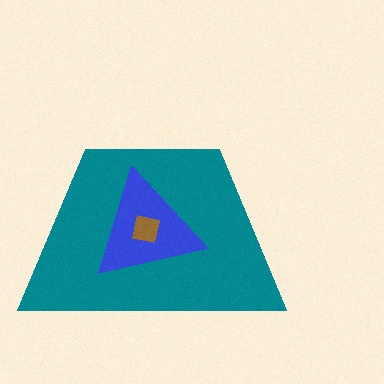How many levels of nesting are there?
3.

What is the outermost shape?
The teal trapezoid.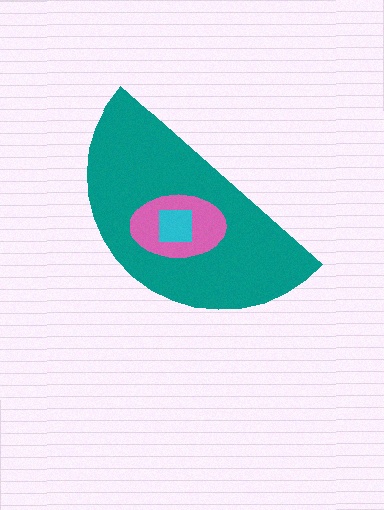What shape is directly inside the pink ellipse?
The cyan square.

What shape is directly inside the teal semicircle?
The pink ellipse.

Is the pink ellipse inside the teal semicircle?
Yes.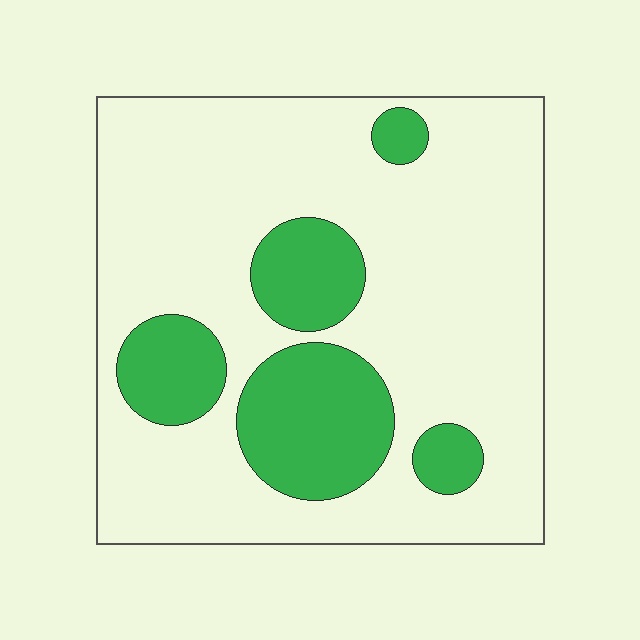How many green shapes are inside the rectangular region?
5.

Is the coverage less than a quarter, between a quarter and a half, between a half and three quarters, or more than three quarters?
Less than a quarter.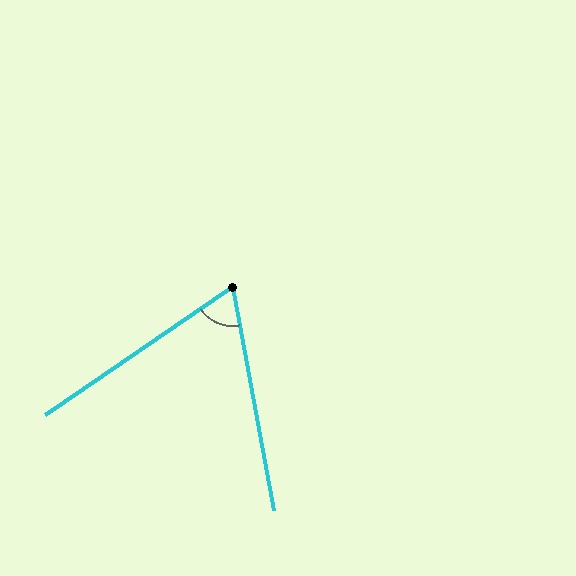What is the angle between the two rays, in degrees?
Approximately 66 degrees.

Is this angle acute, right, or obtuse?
It is acute.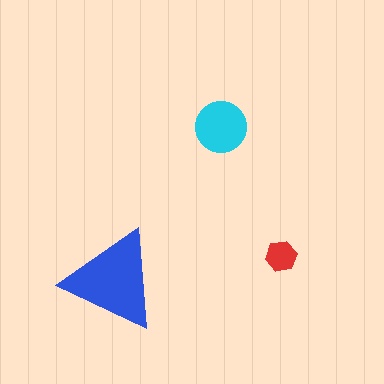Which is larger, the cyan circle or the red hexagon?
The cyan circle.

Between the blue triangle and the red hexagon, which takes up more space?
The blue triangle.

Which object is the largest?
The blue triangle.